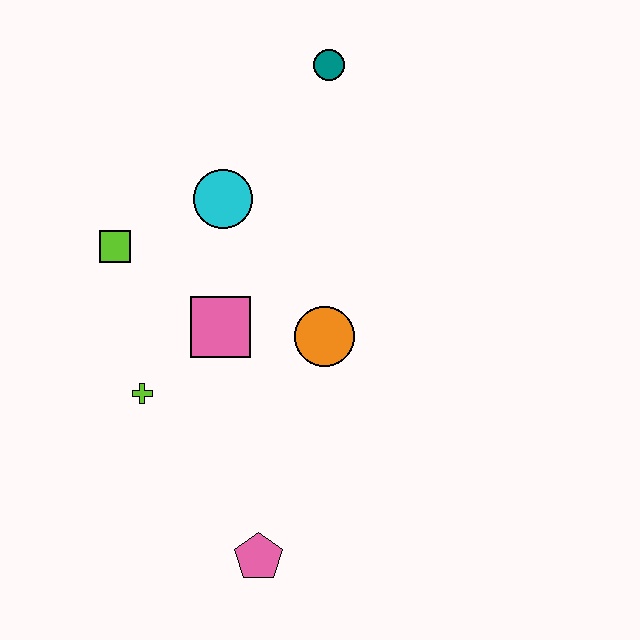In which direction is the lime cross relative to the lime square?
The lime cross is below the lime square.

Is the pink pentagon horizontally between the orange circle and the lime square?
Yes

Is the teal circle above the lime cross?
Yes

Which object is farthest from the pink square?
The teal circle is farthest from the pink square.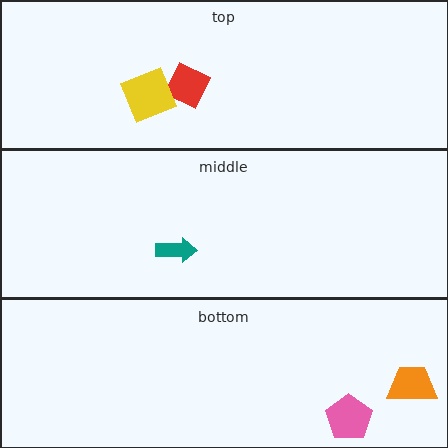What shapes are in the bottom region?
The orange trapezoid, the pink pentagon.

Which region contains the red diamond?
The top region.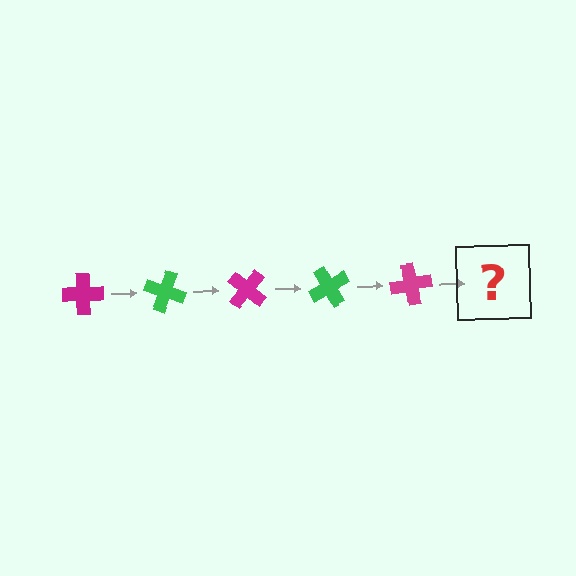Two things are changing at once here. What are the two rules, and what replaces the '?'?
The two rules are that it rotates 20 degrees each step and the color cycles through magenta and green. The '?' should be a green cross, rotated 100 degrees from the start.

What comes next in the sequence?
The next element should be a green cross, rotated 100 degrees from the start.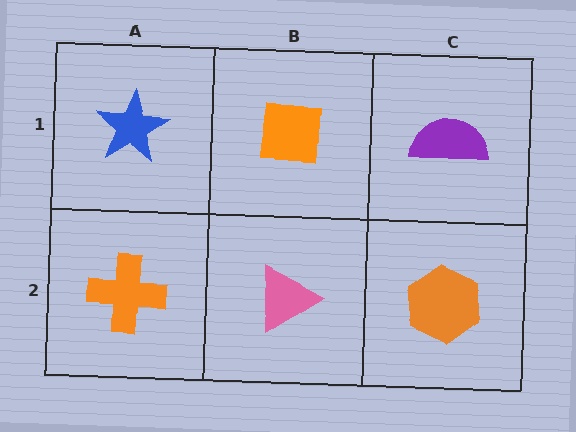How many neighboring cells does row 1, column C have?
2.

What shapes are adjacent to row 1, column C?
An orange hexagon (row 2, column C), an orange square (row 1, column B).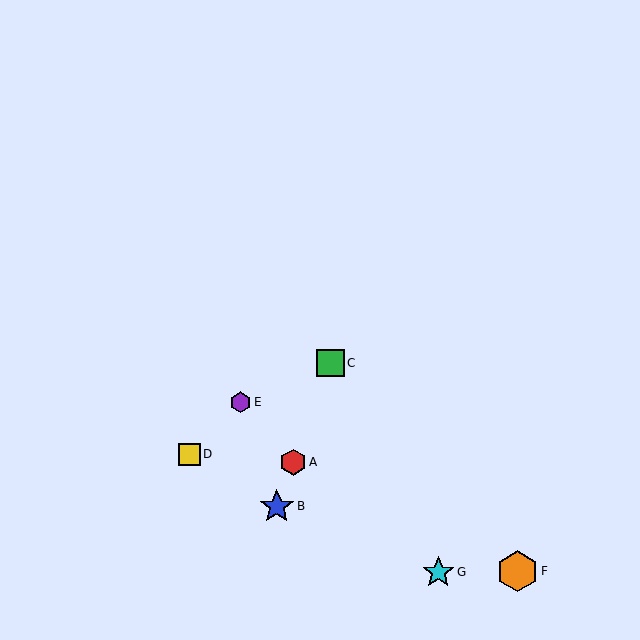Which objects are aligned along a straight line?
Objects A, B, C are aligned along a straight line.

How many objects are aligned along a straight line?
3 objects (A, B, C) are aligned along a straight line.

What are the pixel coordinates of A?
Object A is at (293, 462).